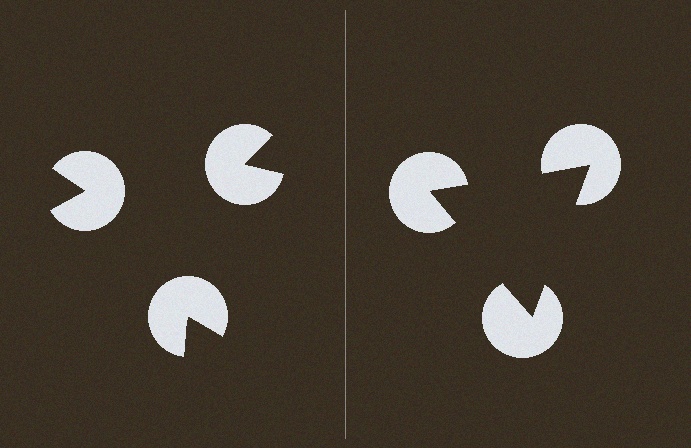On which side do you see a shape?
An illusory triangle appears on the right side. On the left side the wedge cuts are rotated, so no coherent shape forms.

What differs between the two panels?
The pac-man discs are positioned identically on both sides; only the wedge orientations differ. On the right they align to a triangle; on the left they are misaligned.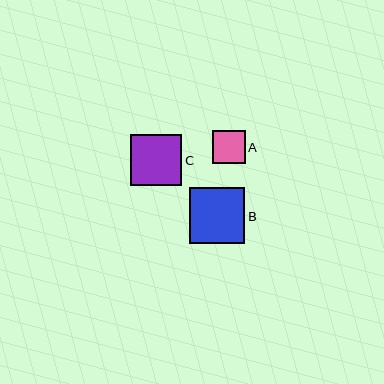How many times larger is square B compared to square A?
Square B is approximately 1.7 times the size of square A.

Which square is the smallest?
Square A is the smallest with a size of approximately 33 pixels.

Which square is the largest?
Square B is the largest with a size of approximately 55 pixels.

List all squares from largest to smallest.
From largest to smallest: B, C, A.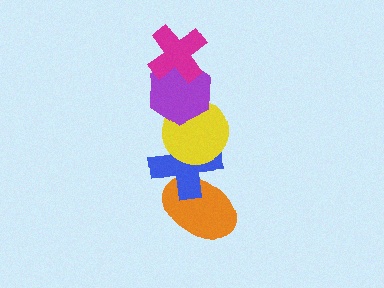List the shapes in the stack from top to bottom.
From top to bottom: the magenta cross, the purple hexagon, the yellow circle, the blue cross, the orange ellipse.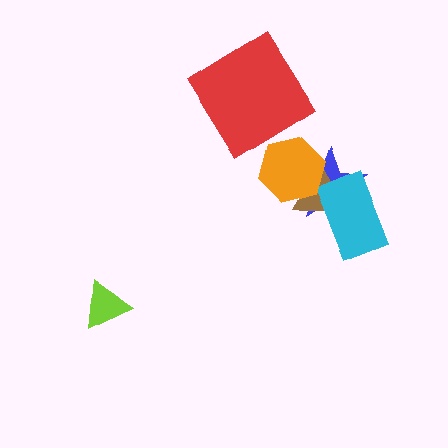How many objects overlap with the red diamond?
0 objects overlap with the red diamond.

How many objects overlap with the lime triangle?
0 objects overlap with the lime triangle.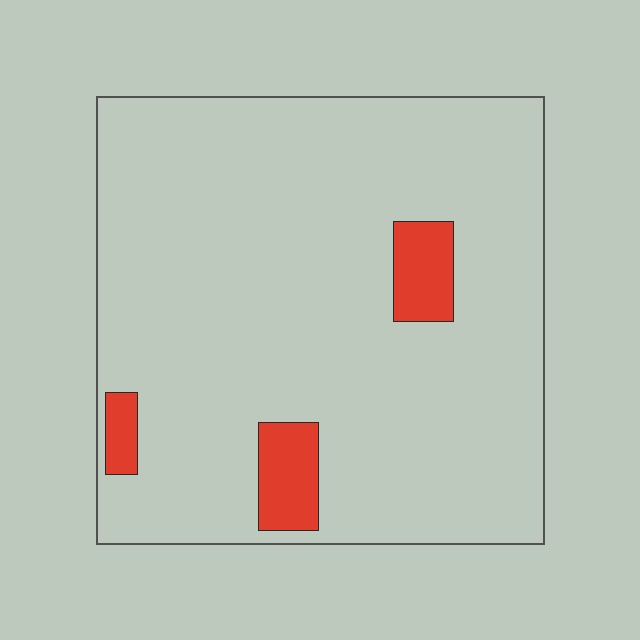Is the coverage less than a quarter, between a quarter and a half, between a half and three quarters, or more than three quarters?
Less than a quarter.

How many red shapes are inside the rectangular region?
3.